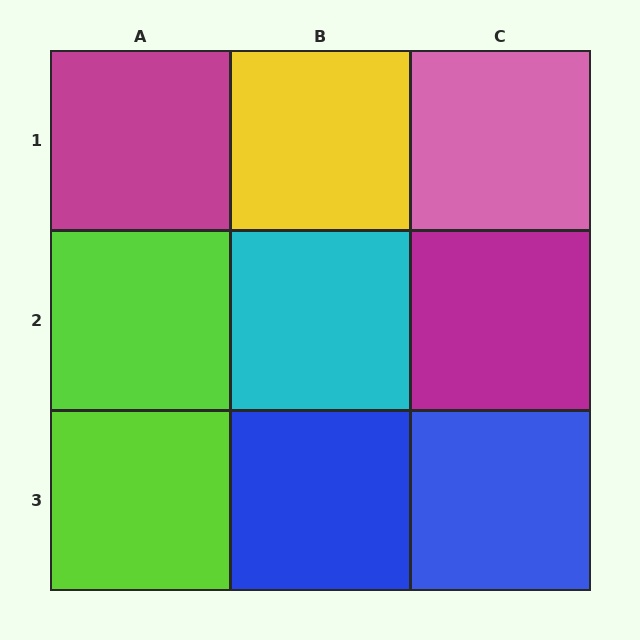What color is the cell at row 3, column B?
Blue.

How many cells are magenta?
2 cells are magenta.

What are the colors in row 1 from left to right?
Magenta, yellow, pink.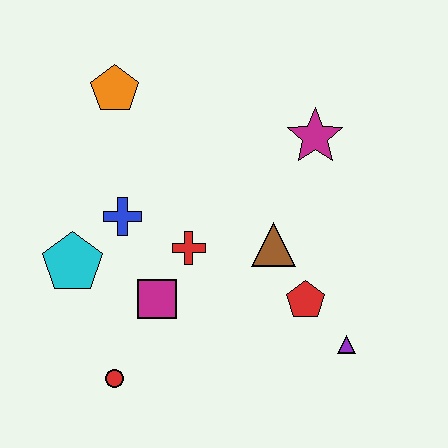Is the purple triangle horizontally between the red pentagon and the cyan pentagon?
No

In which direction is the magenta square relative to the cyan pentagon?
The magenta square is to the right of the cyan pentagon.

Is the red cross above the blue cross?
No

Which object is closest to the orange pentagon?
The blue cross is closest to the orange pentagon.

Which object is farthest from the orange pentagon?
The purple triangle is farthest from the orange pentagon.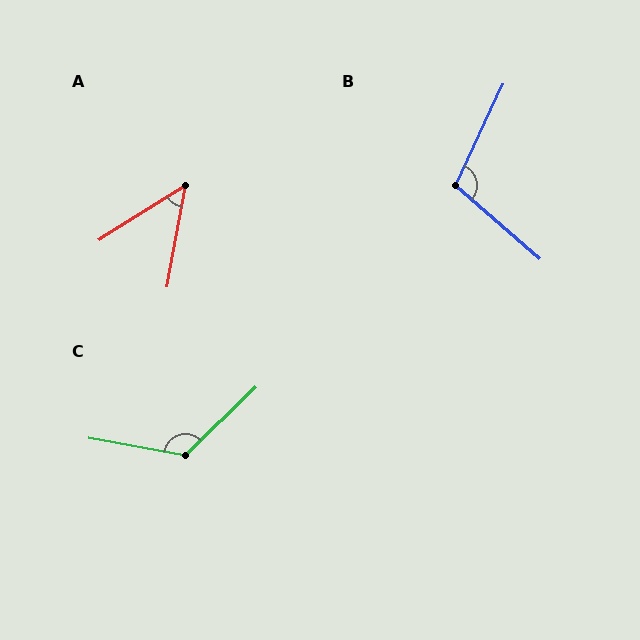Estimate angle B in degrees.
Approximately 106 degrees.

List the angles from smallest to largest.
A (48°), B (106°), C (126°).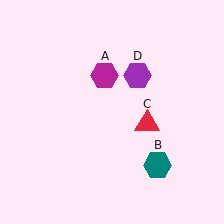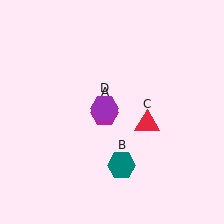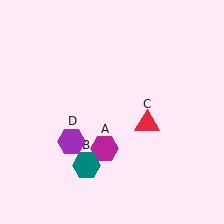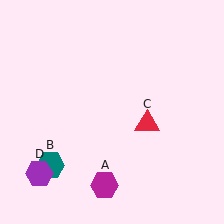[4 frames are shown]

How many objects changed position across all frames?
3 objects changed position: magenta hexagon (object A), teal hexagon (object B), purple hexagon (object D).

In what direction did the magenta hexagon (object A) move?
The magenta hexagon (object A) moved down.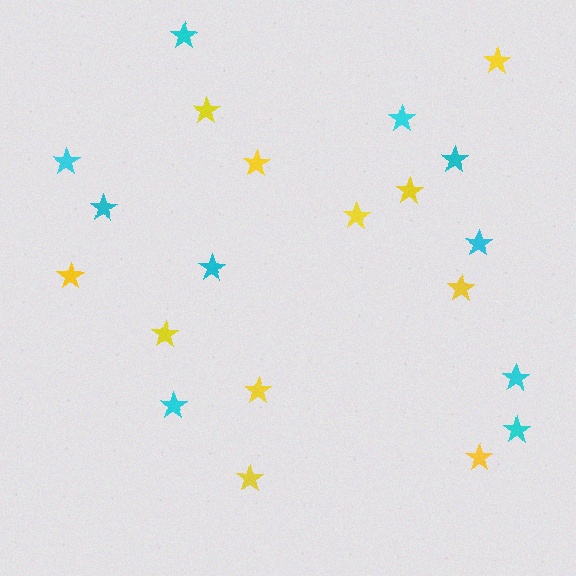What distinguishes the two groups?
There are 2 groups: one group of yellow stars (11) and one group of cyan stars (10).